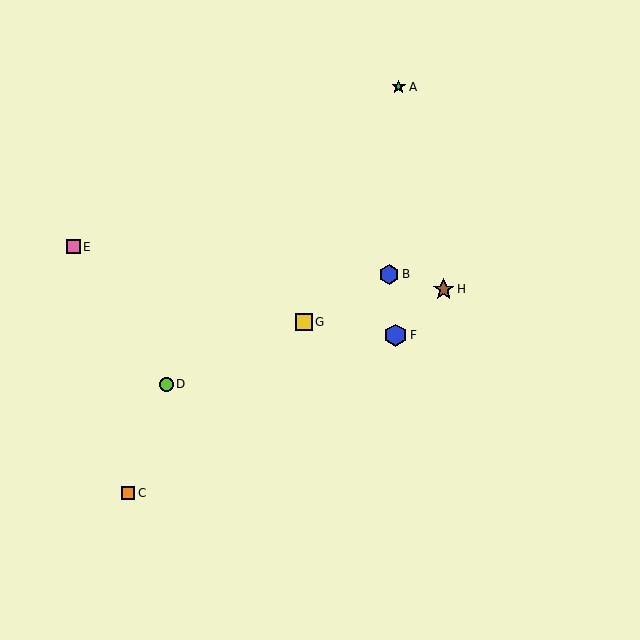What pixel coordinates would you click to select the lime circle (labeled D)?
Click at (166, 384) to select the lime circle D.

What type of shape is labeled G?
Shape G is a yellow square.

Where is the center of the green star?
The center of the green star is at (399, 87).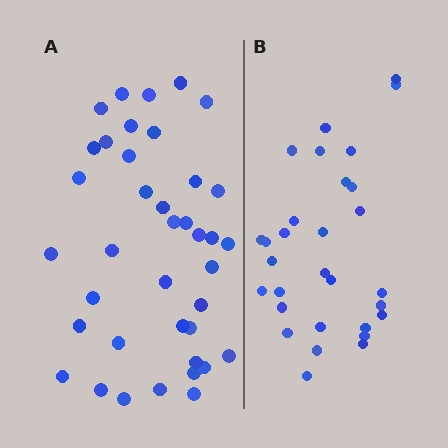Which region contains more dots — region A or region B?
Region A (the left region) has more dots.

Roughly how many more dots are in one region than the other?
Region A has roughly 8 or so more dots than region B.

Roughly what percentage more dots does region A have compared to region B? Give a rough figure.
About 30% more.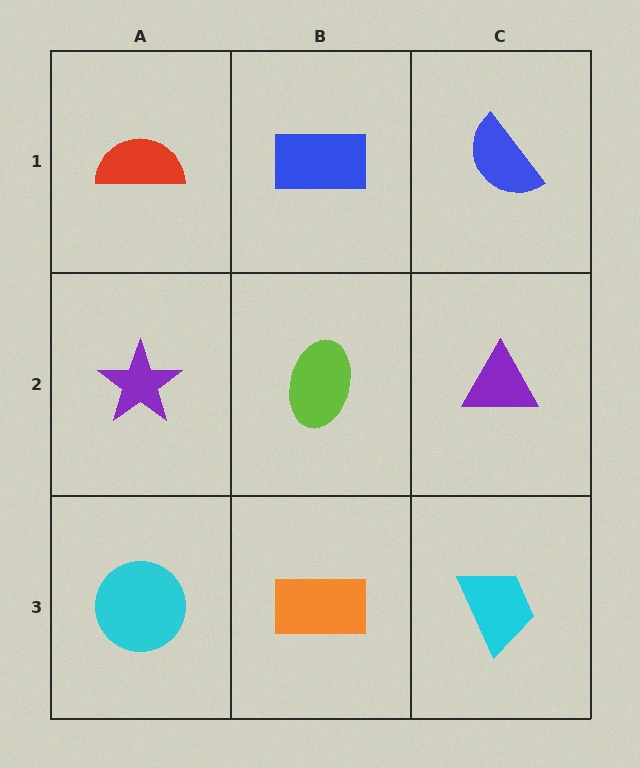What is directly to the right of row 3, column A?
An orange rectangle.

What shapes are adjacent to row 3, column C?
A purple triangle (row 2, column C), an orange rectangle (row 3, column B).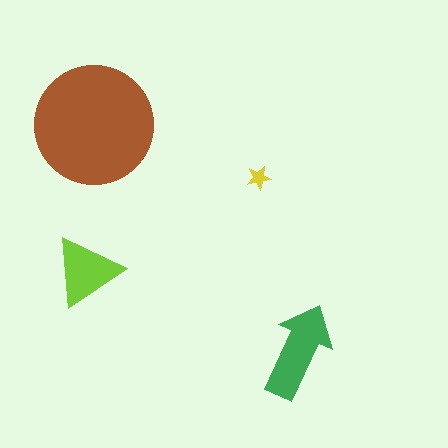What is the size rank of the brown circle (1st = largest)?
1st.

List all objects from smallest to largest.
The yellow star, the lime triangle, the green arrow, the brown circle.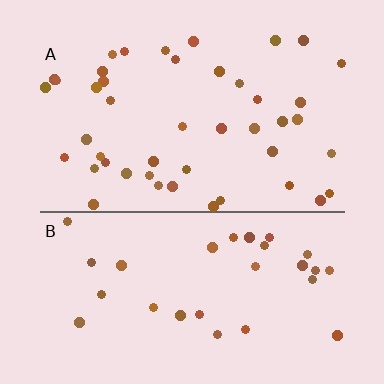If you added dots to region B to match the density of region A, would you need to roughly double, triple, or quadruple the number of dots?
Approximately double.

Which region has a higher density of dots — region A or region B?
A (the top).